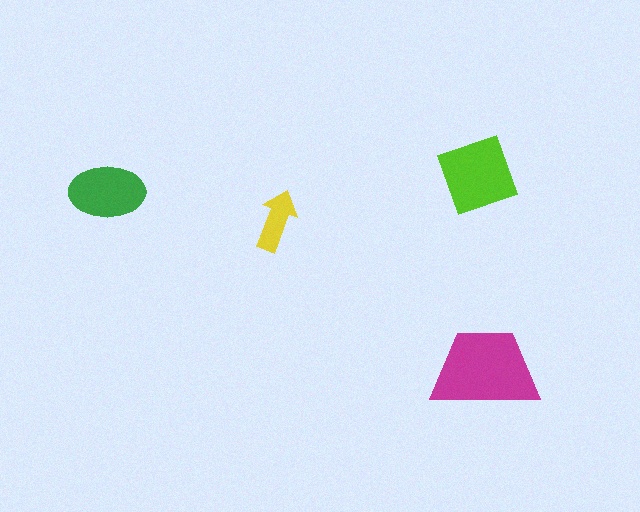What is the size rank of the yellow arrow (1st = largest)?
4th.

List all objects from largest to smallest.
The magenta trapezoid, the lime diamond, the green ellipse, the yellow arrow.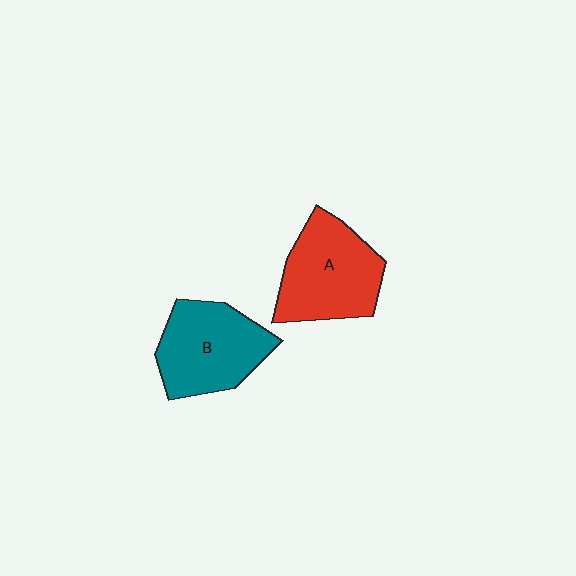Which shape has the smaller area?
Shape B (teal).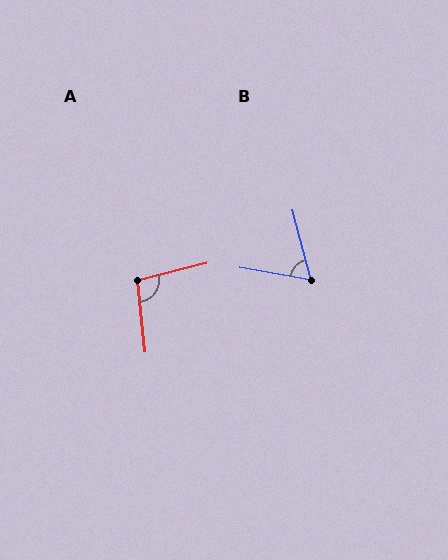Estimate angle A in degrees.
Approximately 98 degrees.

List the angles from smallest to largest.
B (65°), A (98°).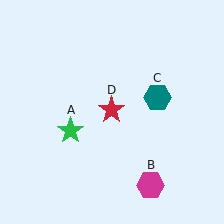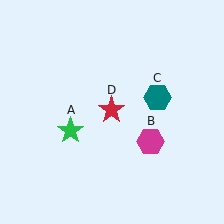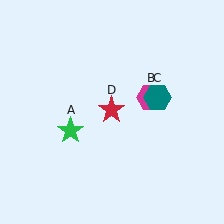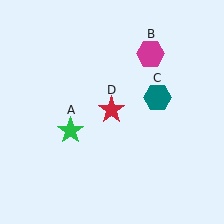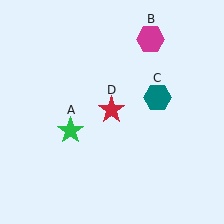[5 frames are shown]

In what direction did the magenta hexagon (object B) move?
The magenta hexagon (object B) moved up.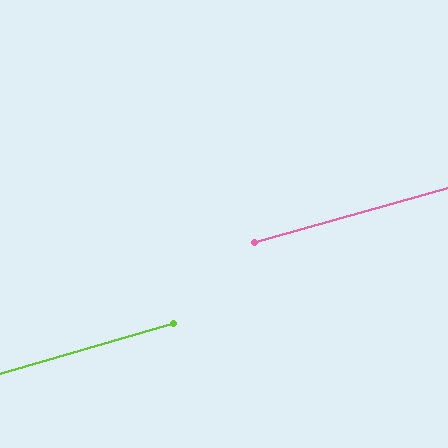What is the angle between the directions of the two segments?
Approximately 0 degrees.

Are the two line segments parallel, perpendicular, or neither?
Parallel — their directions differ by only 0.3°.